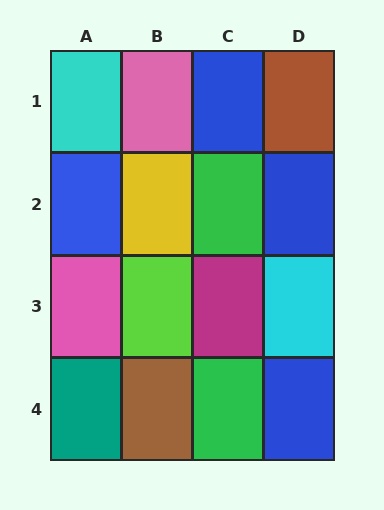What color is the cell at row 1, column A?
Cyan.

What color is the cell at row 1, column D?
Brown.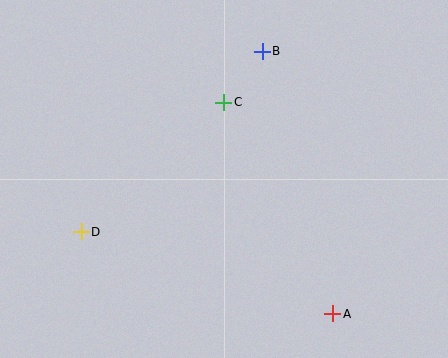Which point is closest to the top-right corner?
Point B is closest to the top-right corner.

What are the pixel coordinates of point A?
Point A is at (333, 314).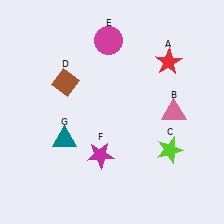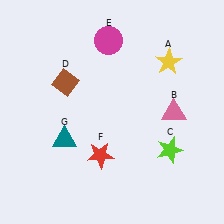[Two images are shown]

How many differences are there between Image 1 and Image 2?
There are 2 differences between the two images.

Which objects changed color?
A changed from red to yellow. F changed from magenta to red.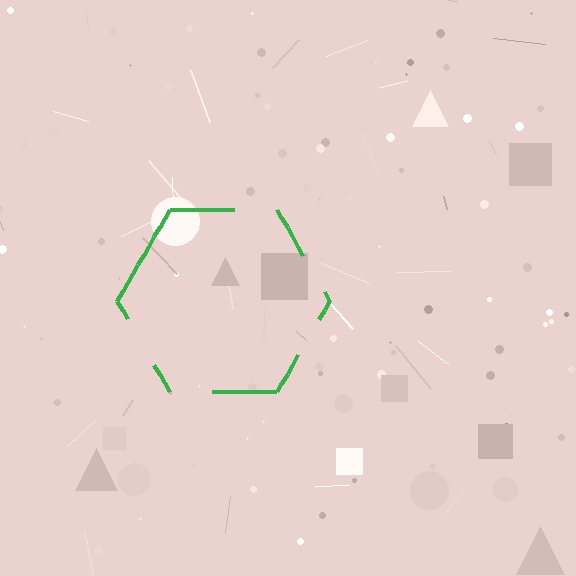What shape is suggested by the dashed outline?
The dashed outline suggests a hexagon.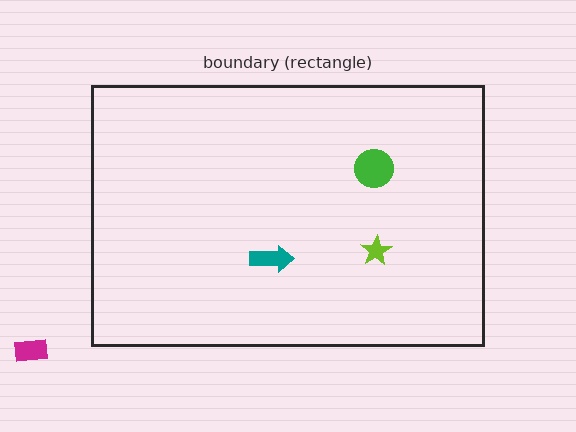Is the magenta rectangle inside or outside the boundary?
Outside.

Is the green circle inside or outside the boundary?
Inside.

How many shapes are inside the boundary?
3 inside, 1 outside.